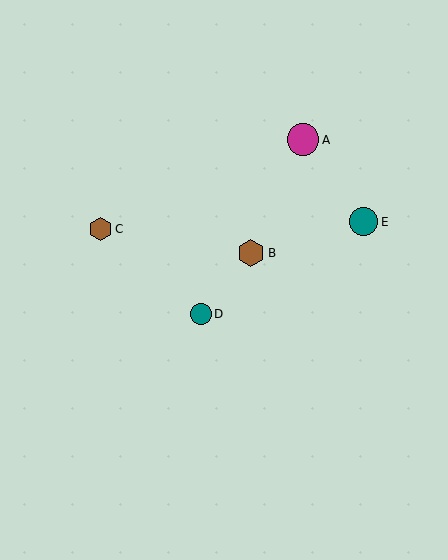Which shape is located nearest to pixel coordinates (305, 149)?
The magenta circle (labeled A) at (303, 140) is nearest to that location.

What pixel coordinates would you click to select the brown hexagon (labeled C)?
Click at (101, 229) to select the brown hexagon C.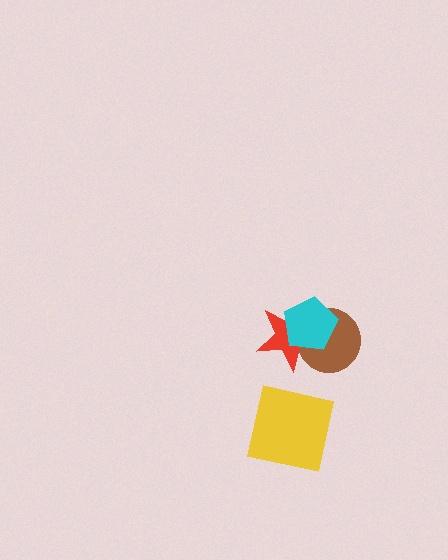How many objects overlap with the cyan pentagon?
2 objects overlap with the cyan pentagon.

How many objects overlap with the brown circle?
2 objects overlap with the brown circle.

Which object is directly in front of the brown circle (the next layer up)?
The red star is directly in front of the brown circle.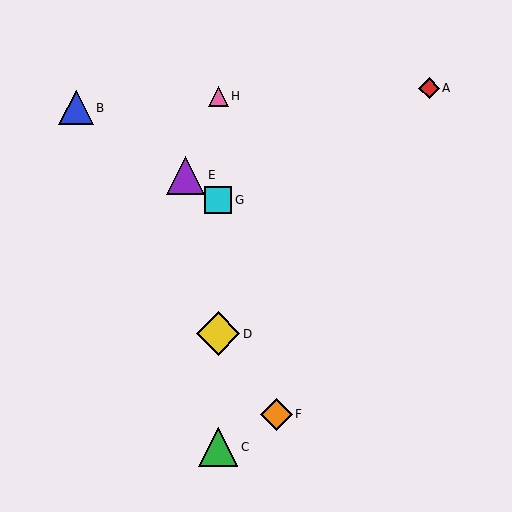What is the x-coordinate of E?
Object E is at x≈185.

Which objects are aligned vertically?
Objects C, D, G, H are aligned vertically.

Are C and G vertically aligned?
Yes, both are at x≈218.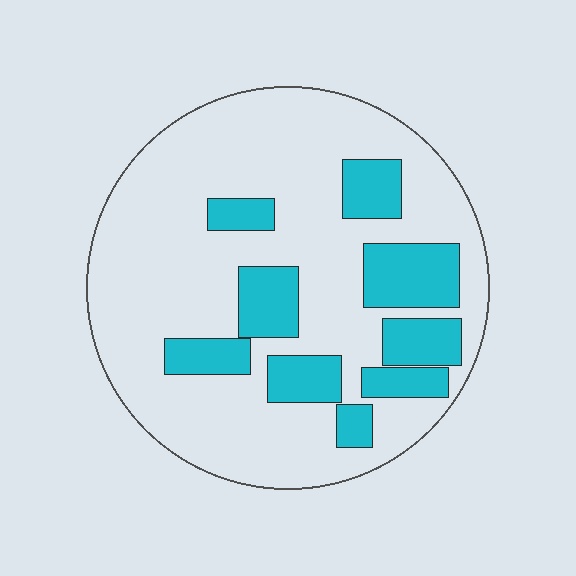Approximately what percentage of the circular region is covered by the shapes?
Approximately 25%.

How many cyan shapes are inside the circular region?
9.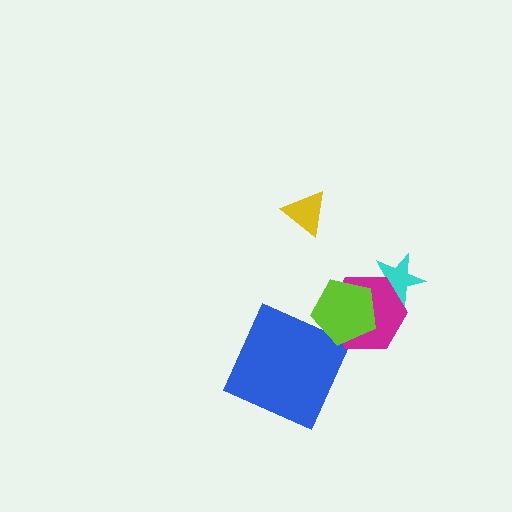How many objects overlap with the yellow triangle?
0 objects overlap with the yellow triangle.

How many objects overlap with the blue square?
0 objects overlap with the blue square.